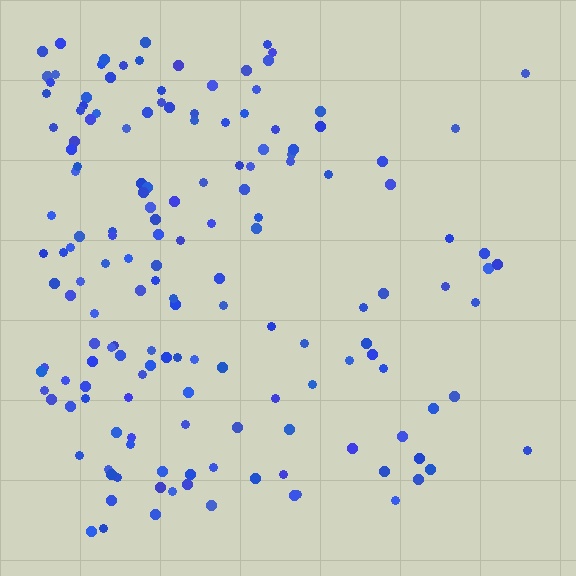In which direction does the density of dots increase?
From right to left, with the left side densest.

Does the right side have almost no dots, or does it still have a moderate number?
Still a moderate number, just noticeably fewer than the left.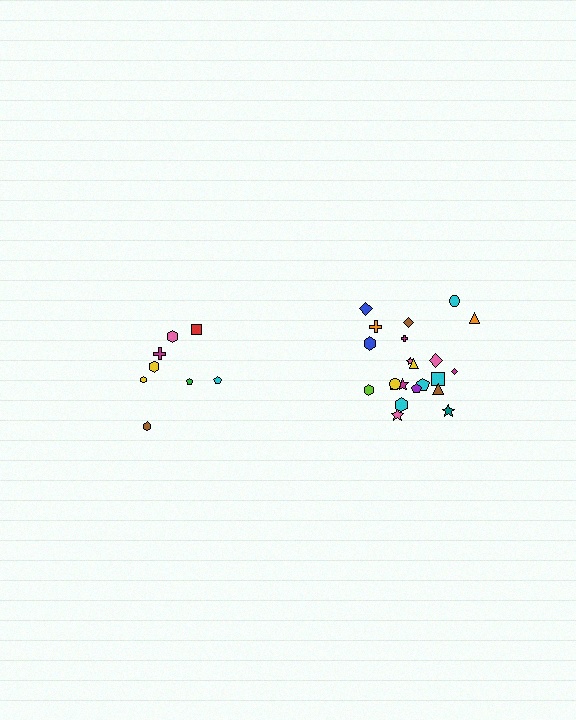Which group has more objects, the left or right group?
The right group.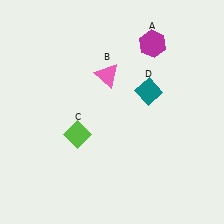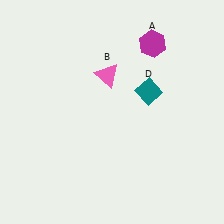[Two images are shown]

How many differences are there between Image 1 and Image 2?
There is 1 difference between the two images.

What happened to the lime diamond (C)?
The lime diamond (C) was removed in Image 2. It was in the bottom-left area of Image 1.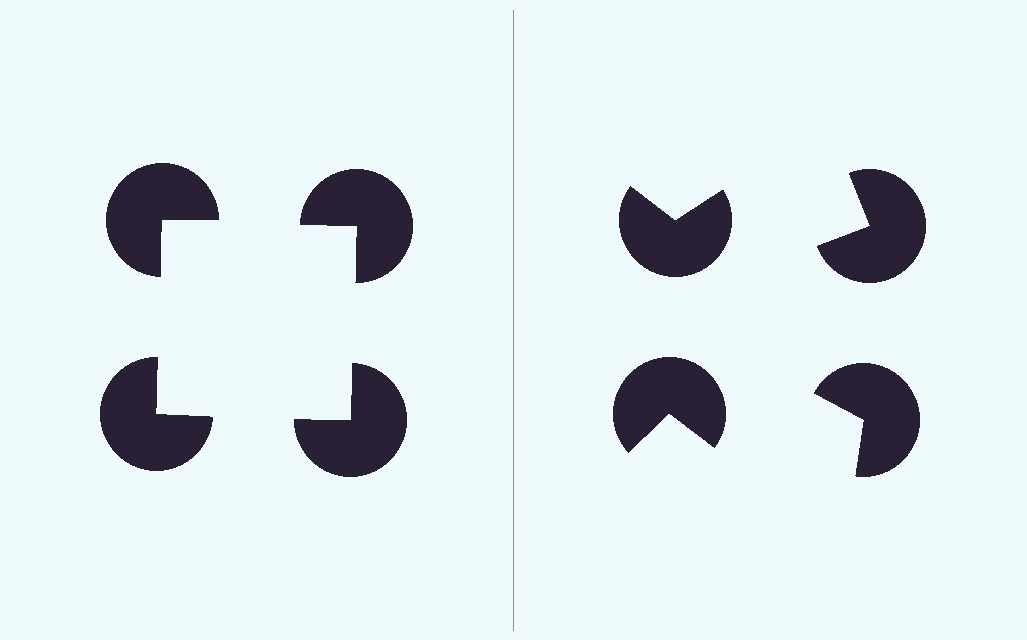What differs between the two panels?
The pac-man discs are positioned identically on both sides; only the wedge orientations differ. On the left they align to a square; on the right they are misaligned.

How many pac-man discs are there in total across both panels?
8 — 4 on each side.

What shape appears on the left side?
An illusory square.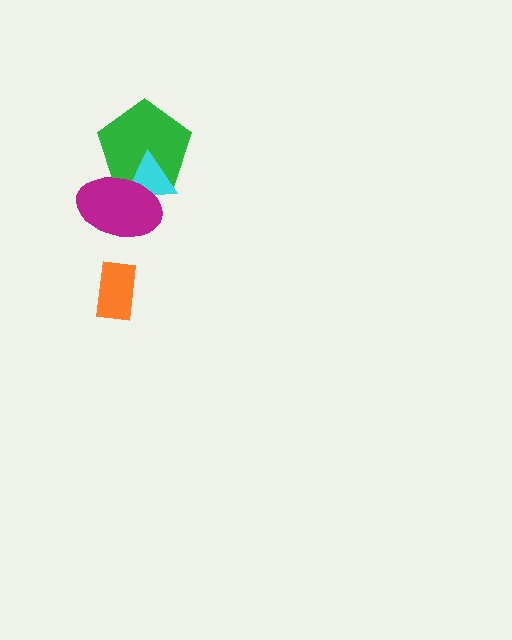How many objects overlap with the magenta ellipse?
2 objects overlap with the magenta ellipse.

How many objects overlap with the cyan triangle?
2 objects overlap with the cyan triangle.